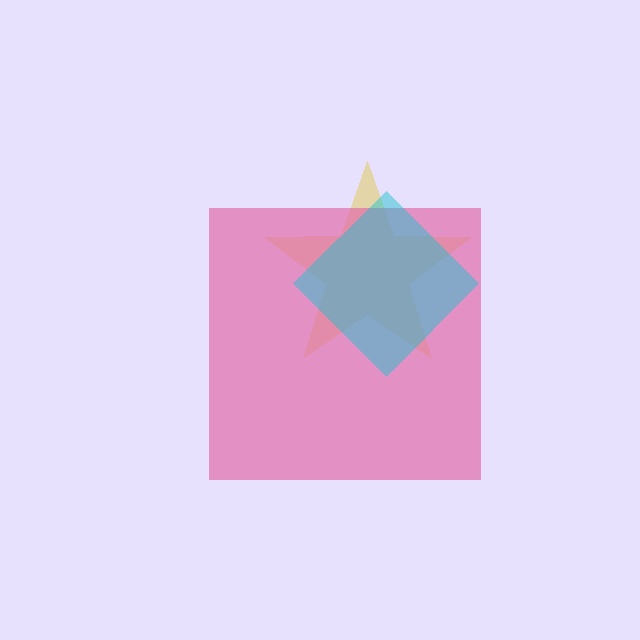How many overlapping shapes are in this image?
There are 3 overlapping shapes in the image.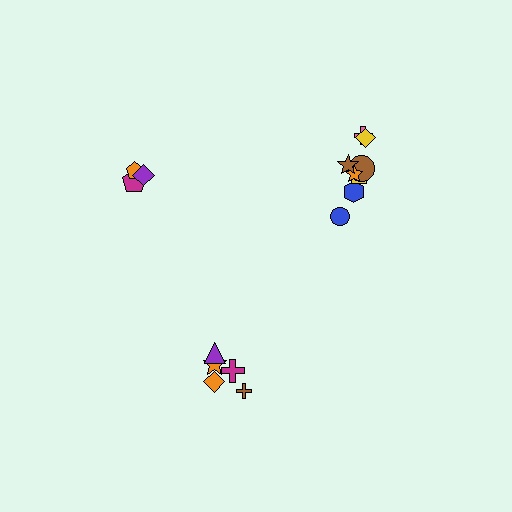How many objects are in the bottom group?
There are 5 objects.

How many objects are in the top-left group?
There are 3 objects.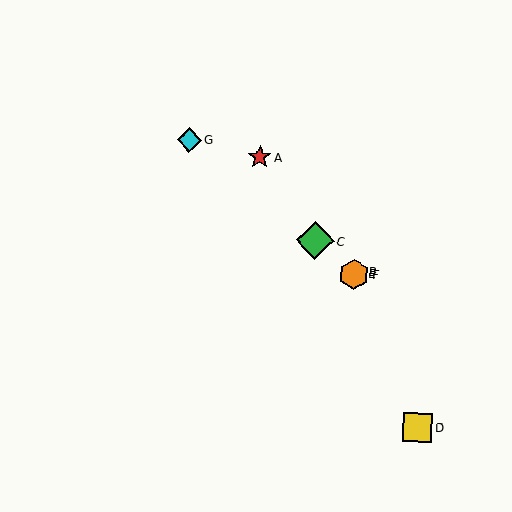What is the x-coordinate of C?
Object C is at x≈315.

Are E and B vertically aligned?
Yes, both are at x≈354.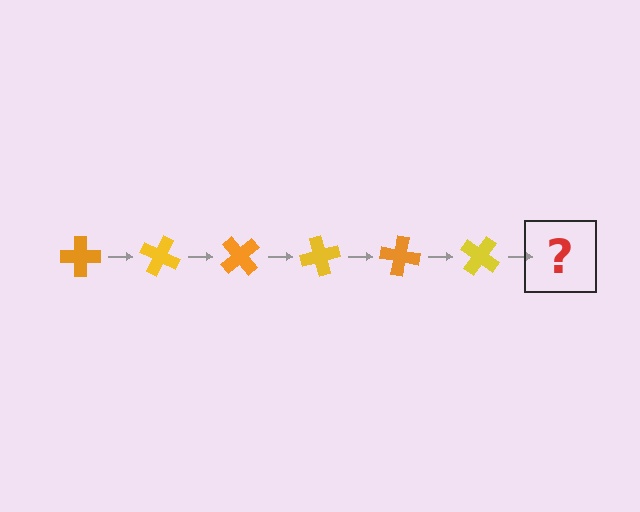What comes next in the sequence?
The next element should be an orange cross, rotated 150 degrees from the start.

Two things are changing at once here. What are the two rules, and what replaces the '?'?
The two rules are that it rotates 25 degrees each step and the color cycles through orange and yellow. The '?' should be an orange cross, rotated 150 degrees from the start.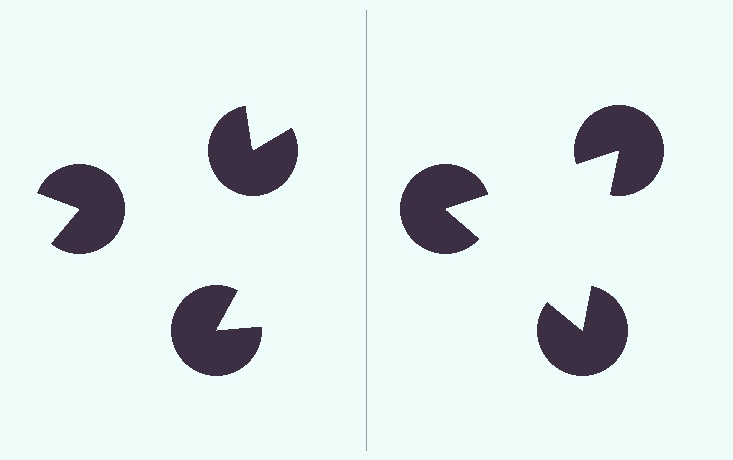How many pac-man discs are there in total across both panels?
6 — 3 on each side.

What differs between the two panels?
The pac-man discs are positioned identically on both sides; only the wedge orientations differ. On the right they align to a triangle; on the left they are misaligned.